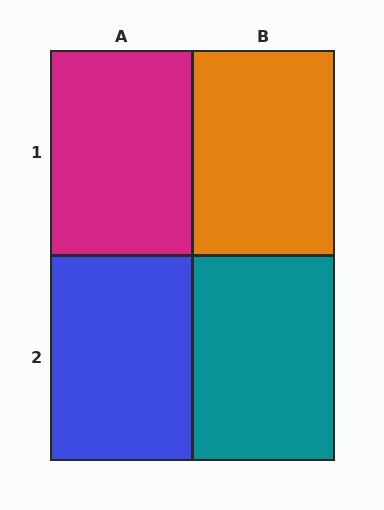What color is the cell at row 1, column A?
Magenta.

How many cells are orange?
1 cell is orange.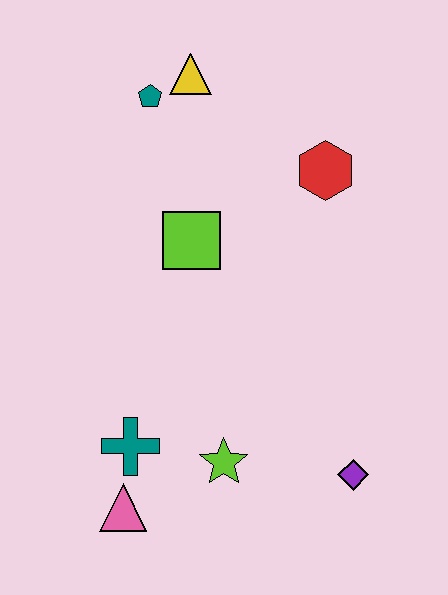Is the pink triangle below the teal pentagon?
Yes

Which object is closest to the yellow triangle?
The teal pentagon is closest to the yellow triangle.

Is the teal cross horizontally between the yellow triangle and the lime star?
No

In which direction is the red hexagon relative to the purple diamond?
The red hexagon is above the purple diamond.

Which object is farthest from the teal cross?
The yellow triangle is farthest from the teal cross.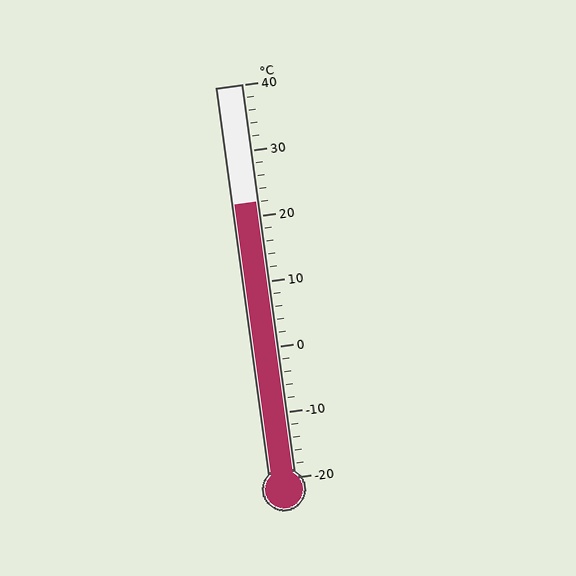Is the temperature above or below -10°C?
The temperature is above -10°C.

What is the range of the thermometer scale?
The thermometer scale ranges from -20°C to 40°C.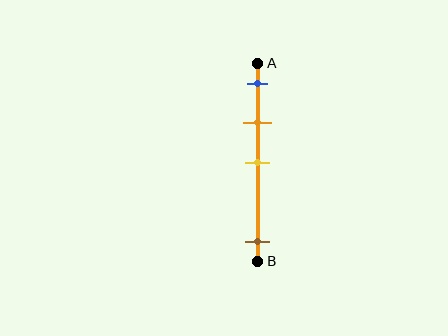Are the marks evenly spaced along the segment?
No, the marks are not evenly spaced.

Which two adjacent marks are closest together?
The blue and orange marks are the closest adjacent pair.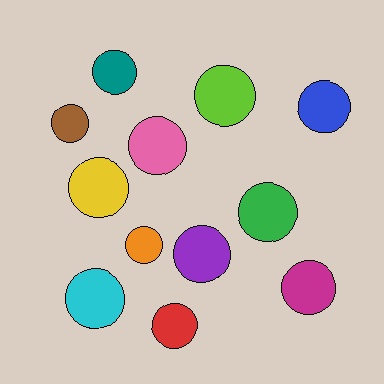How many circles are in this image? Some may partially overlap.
There are 12 circles.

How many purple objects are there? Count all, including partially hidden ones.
There is 1 purple object.